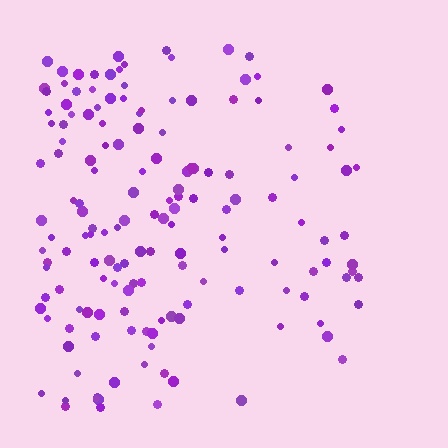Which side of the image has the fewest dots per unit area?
The right.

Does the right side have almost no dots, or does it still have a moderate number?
Still a moderate number, just noticeably fewer than the left.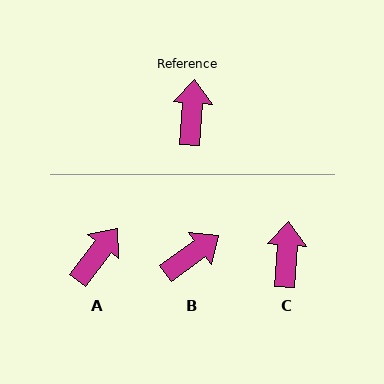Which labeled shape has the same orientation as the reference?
C.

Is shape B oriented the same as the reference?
No, it is off by about 50 degrees.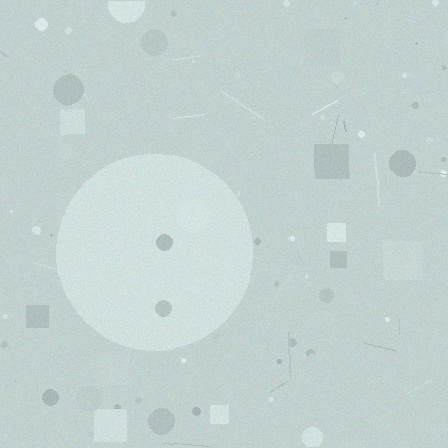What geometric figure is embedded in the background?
A circle is embedded in the background.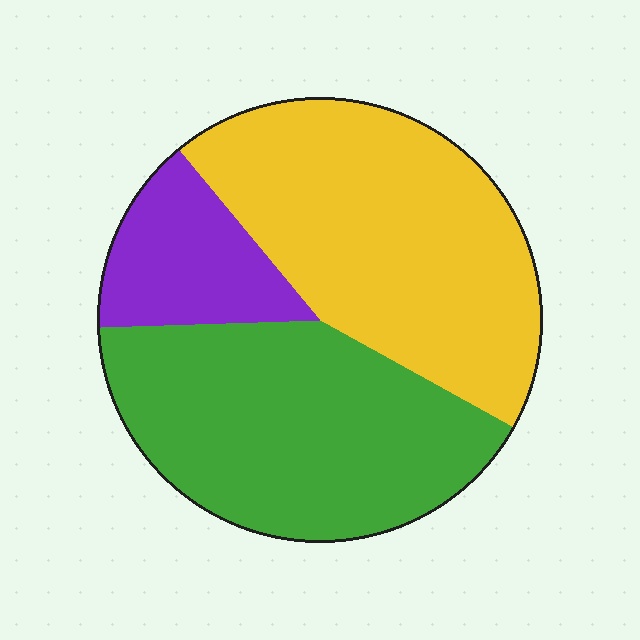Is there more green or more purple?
Green.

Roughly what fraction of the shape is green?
Green covers around 40% of the shape.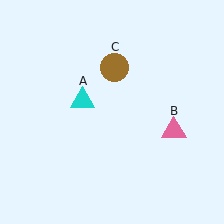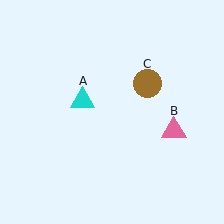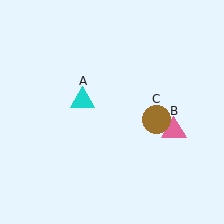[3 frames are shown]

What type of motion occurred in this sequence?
The brown circle (object C) rotated clockwise around the center of the scene.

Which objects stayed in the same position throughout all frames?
Cyan triangle (object A) and pink triangle (object B) remained stationary.